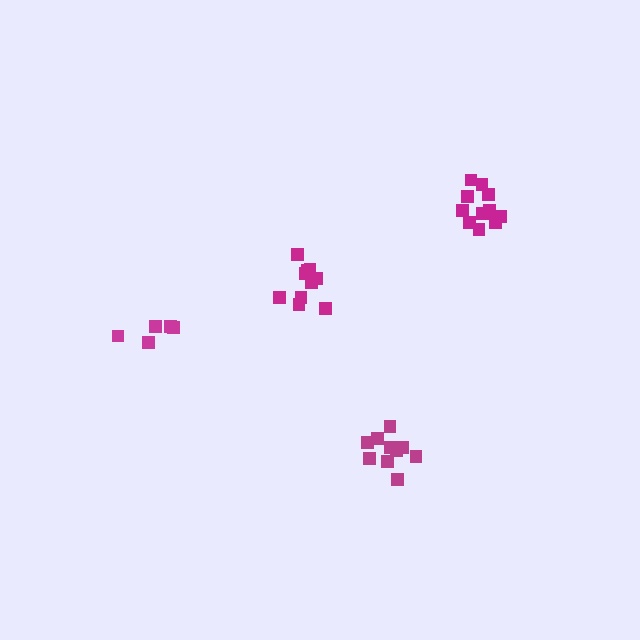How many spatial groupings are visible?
There are 4 spatial groupings.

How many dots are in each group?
Group 1: 10 dots, Group 2: 5 dots, Group 3: 10 dots, Group 4: 11 dots (36 total).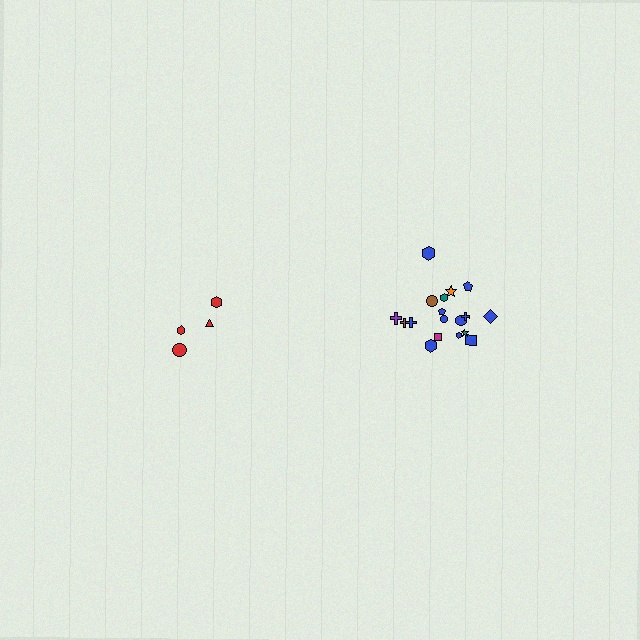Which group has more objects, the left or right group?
The right group.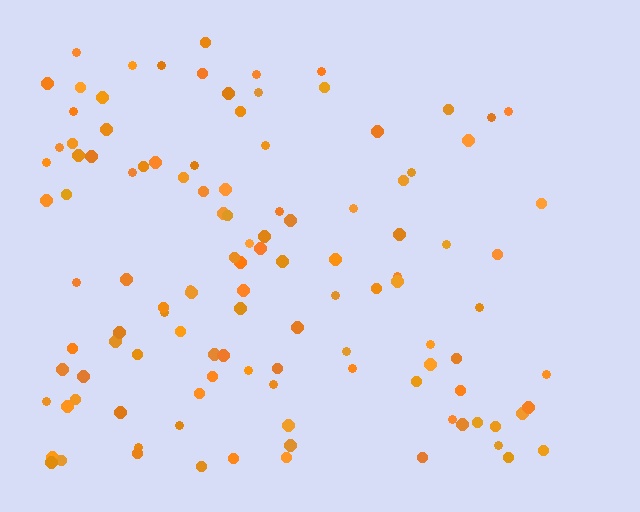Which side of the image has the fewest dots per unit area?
The right.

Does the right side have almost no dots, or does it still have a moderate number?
Still a moderate number, just noticeably fewer than the left.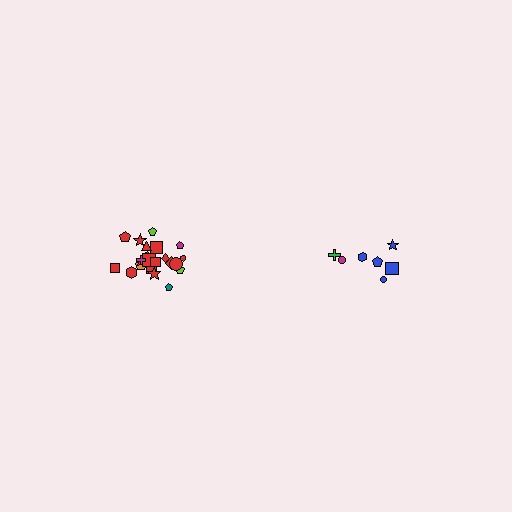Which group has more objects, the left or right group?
The left group.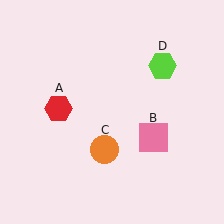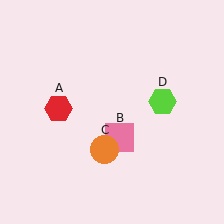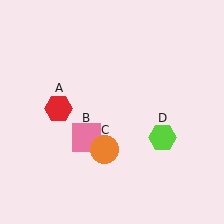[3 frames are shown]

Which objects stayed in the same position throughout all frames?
Red hexagon (object A) and orange circle (object C) remained stationary.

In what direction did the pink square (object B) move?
The pink square (object B) moved left.